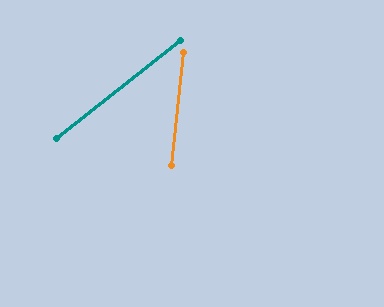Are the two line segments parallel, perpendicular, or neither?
Neither parallel nor perpendicular — they differ by about 46°.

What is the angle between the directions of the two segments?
Approximately 46 degrees.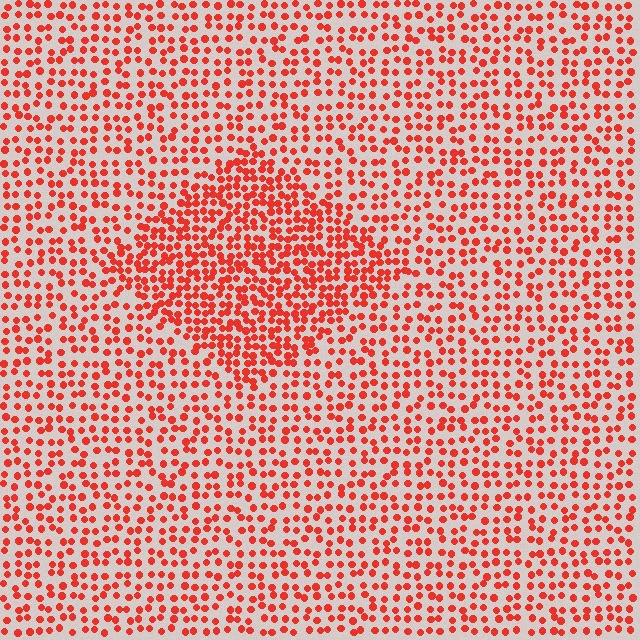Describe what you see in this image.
The image contains small red elements arranged at two different densities. A diamond-shaped region is visible where the elements are more densely packed than the surrounding area.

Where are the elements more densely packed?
The elements are more densely packed inside the diamond boundary.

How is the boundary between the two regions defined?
The boundary is defined by a change in element density (approximately 1.8x ratio). All elements are the same color, size, and shape.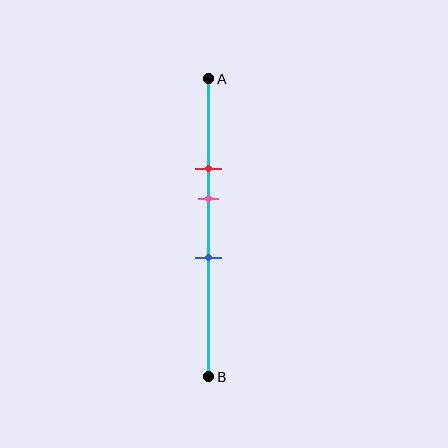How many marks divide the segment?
There are 3 marks dividing the segment.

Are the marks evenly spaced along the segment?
Yes, the marks are approximately evenly spaced.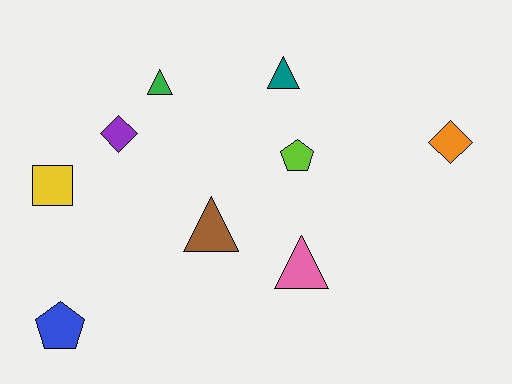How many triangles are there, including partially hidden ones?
There are 4 triangles.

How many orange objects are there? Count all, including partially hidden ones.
There is 1 orange object.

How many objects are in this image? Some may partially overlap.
There are 9 objects.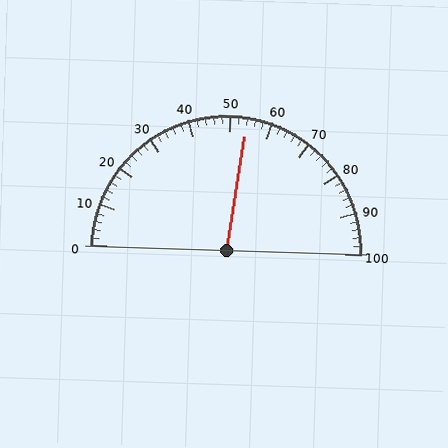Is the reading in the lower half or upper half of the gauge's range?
The reading is in the upper half of the range (0 to 100).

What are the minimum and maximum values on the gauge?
The gauge ranges from 0 to 100.